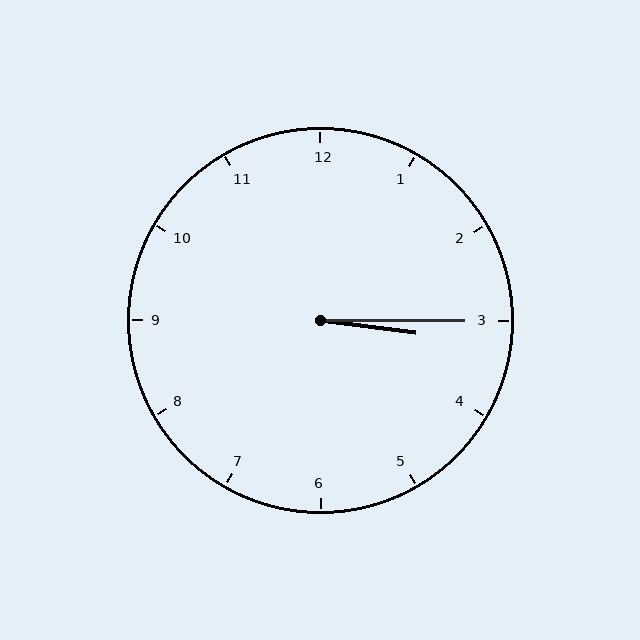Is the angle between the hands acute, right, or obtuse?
It is acute.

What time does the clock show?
3:15.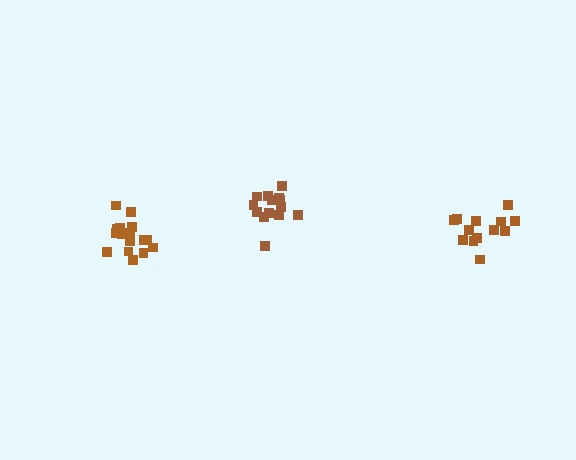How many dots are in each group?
Group 1: 14 dots, Group 2: 16 dots, Group 3: 13 dots (43 total).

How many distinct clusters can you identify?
There are 3 distinct clusters.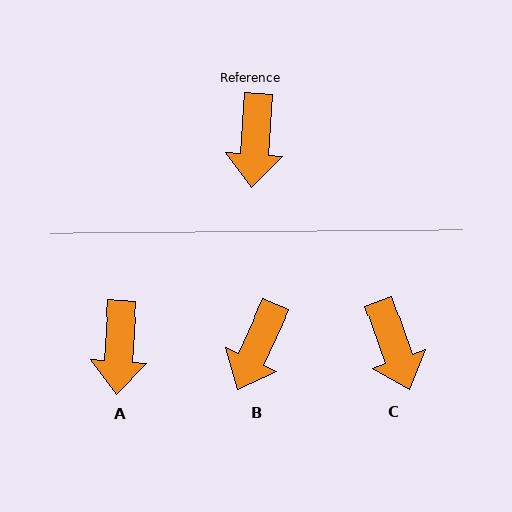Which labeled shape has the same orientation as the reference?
A.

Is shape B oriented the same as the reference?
No, it is off by about 21 degrees.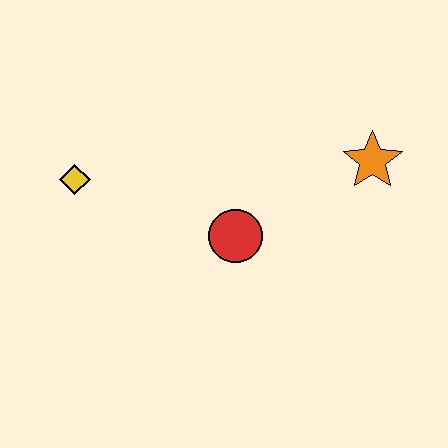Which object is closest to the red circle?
The orange star is closest to the red circle.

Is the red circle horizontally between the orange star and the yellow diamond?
Yes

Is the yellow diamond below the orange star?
Yes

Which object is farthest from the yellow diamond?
The orange star is farthest from the yellow diamond.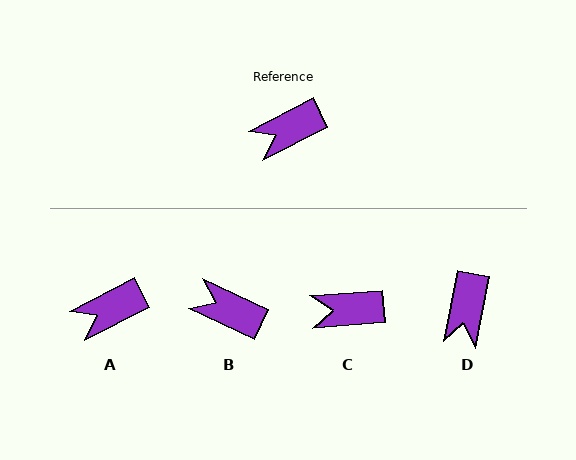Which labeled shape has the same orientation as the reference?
A.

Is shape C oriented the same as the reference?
No, it is off by about 23 degrees.